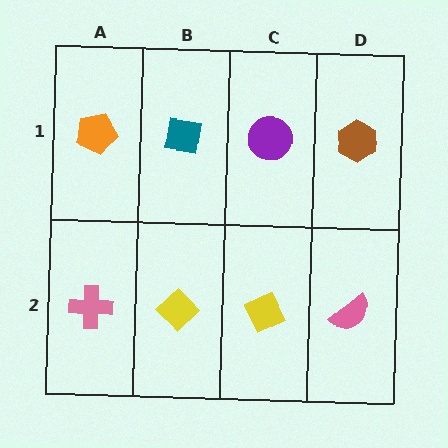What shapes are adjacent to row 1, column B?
A yellow diamond (row 2, column B), an orange pentagon (row 1, column A), a purple circle (row 1, column C).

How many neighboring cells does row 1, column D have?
2.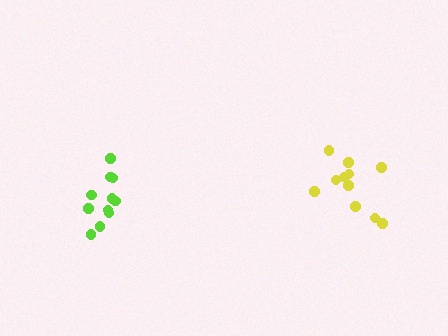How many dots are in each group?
Group 1: 11 dots, Group 2: 11 dots (22 total).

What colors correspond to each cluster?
The clusters are colored: lime, yellow.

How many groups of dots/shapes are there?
There are 2 groups.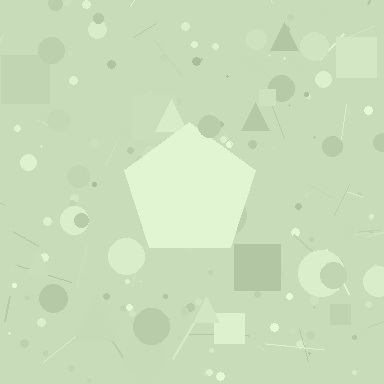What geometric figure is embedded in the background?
A pentagon is embedded in the background.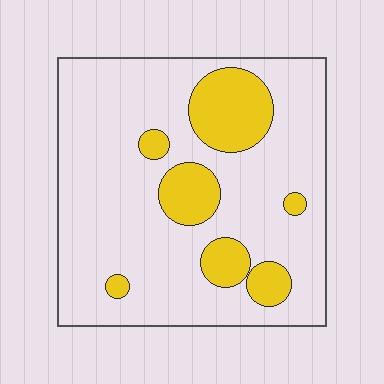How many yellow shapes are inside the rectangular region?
7.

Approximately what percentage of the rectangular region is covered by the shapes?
Approximately 20%.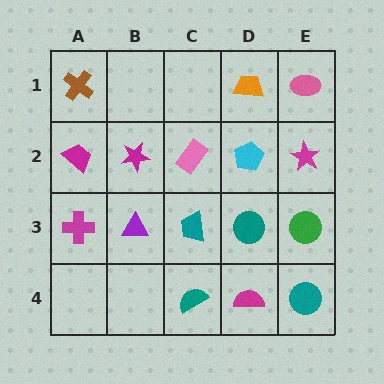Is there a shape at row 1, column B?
No, that cell is empty.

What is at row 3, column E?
A green circle.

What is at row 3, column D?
A teal circle.